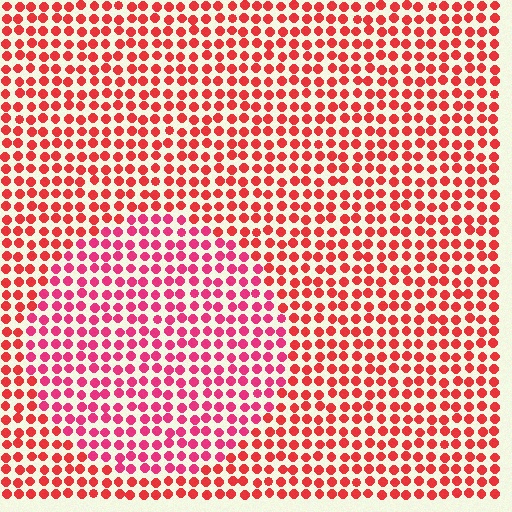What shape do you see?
I see a circle.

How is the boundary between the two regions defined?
The boundary is defined purely by a slight shift in hue (about 24 degrees). Spacing, size, and orientation are identical on both sides.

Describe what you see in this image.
The image is filled with small red elements in a uniform arrangement. A circle-shaped region is visible where the elements are tinted to a slightly different hue, forming a subtle color boundary.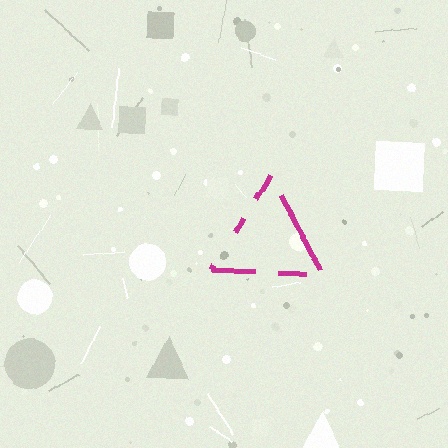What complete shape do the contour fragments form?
The contour fragments form a triangle.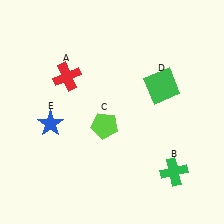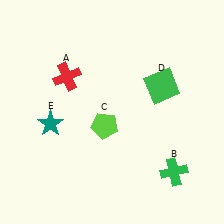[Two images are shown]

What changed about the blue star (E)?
In Image 1, E is blue. In Image 2, it changed to teal.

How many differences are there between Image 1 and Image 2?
There is 1 difference between the two images.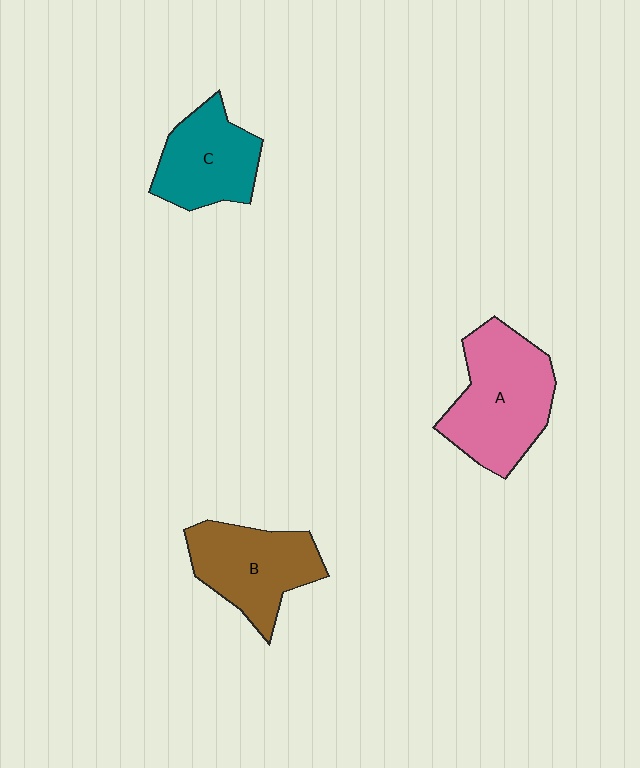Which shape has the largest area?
Shape A (pink).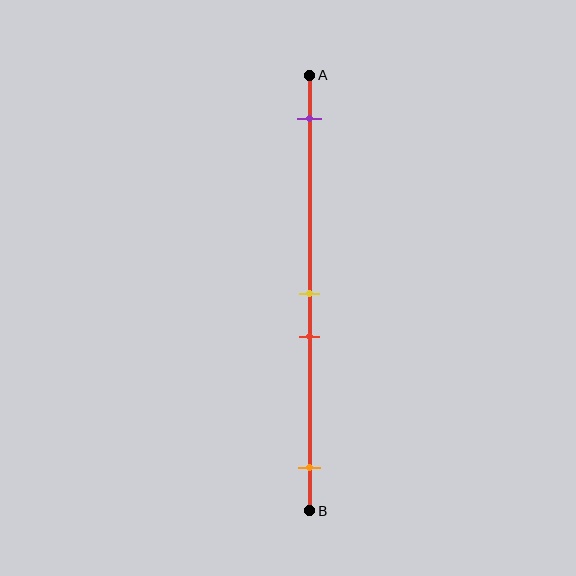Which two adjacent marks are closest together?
The yellow and red marks are the closest adjacent pair.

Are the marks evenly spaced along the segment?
No, the marks are not evenly spaced.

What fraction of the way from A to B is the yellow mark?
The yellow mark is approximately 50% (0.5) of the way from A to B.